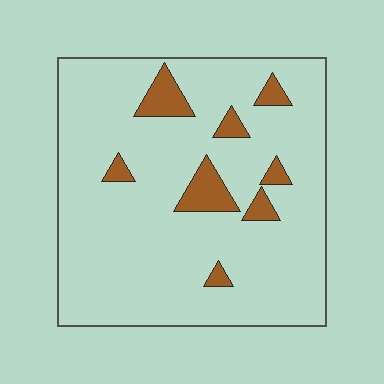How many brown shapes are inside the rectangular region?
8.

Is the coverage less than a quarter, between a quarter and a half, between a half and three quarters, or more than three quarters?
Less than a quarter.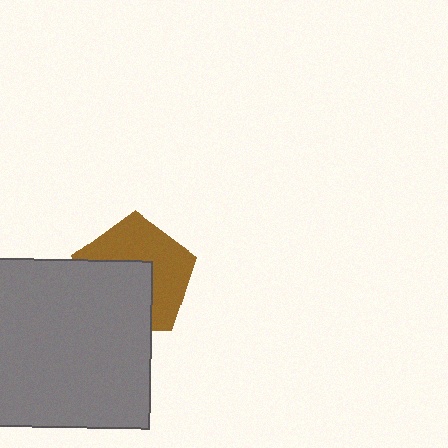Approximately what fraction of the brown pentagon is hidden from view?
Roughly 47% of the brown pentagon is hidden behind the gray rectangle.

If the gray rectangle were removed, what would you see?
You would see the complete brown pentagon.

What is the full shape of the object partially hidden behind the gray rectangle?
The partially hidden object is a brown pentagon.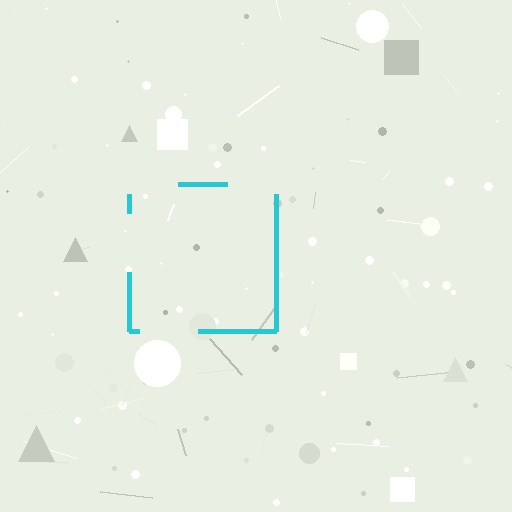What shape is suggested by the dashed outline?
The dashed outline suggests a square.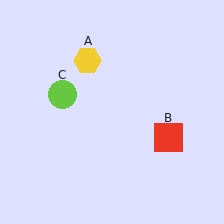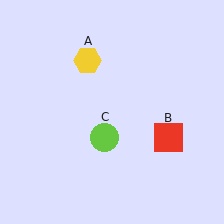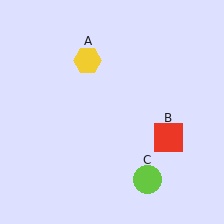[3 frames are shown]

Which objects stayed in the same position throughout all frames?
Yellow hexagon (object A) and red square (object B) remained stationary.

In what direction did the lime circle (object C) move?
The lime circle (object C) moved down and to the right.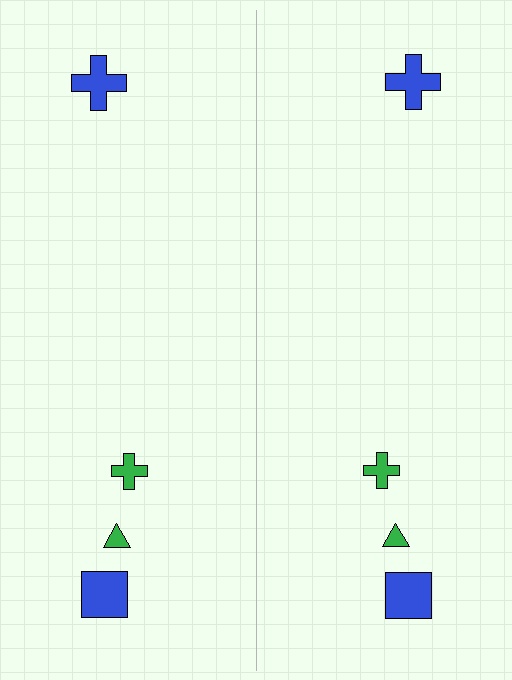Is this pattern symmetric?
Yes, this pattern has bilateral (reflection) symmetry.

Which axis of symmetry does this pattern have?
The pattern has a vertical axis of symmetry running through the center of the image.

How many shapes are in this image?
There are 8 shapes in this image.